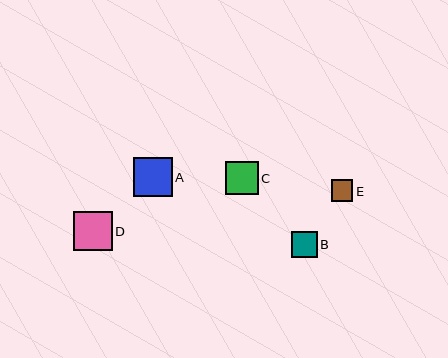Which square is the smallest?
Square E is the smallest with a size of approximately 21 pixels.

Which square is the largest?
Square D is the largest with a size of approximately 39 pixels.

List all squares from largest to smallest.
From largest to smallest: D, A, C, B, E.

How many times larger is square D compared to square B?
Square D is approximately 1.5 times the size of square B.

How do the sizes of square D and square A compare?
Square D and square A are approximately the same size.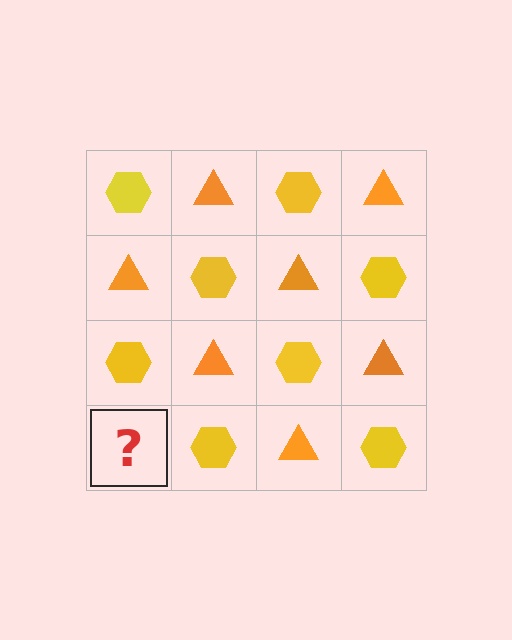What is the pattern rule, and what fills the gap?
The rule is that it alternates yellow hexagon and orange triangle in a checkerboard pattern. The gap should be filled with an orange triangle.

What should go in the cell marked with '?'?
The missing cell should contain an orange triangle.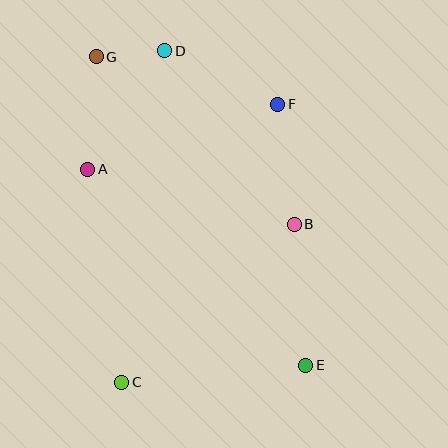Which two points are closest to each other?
Points D and G are closest to each other.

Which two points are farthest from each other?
Points E and G are farthest from each other.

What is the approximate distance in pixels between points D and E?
The distance between D and E is approximately 345 pixels.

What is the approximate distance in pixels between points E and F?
The distance between E and F is approximately 262 pixels.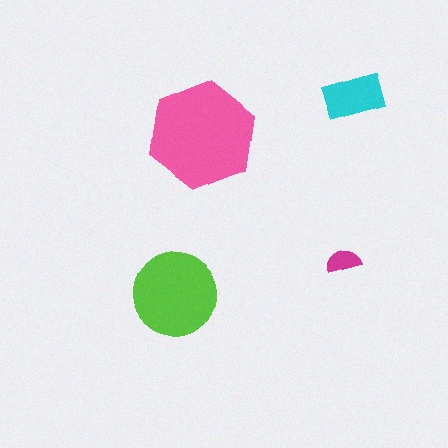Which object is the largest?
The pink hexagon.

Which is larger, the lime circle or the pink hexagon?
The pink hexagon.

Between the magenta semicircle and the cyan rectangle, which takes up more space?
The cyan rectangle.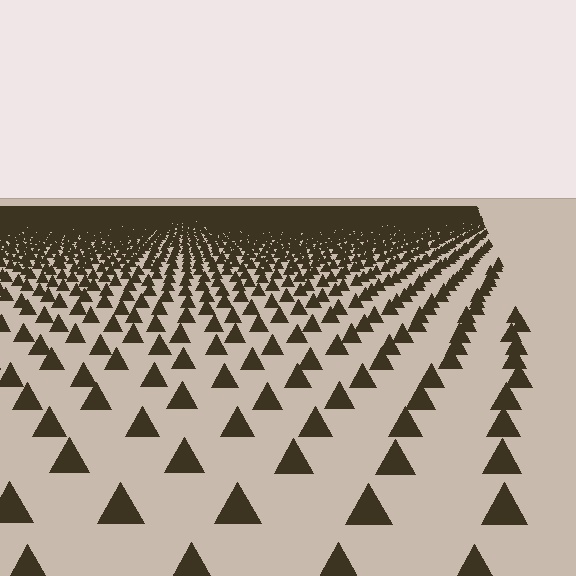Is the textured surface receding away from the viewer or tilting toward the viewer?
The surface is receding away from the viewer. Texture elements get smaller and denser toward the top.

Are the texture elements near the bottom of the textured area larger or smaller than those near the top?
Larger. Near the bottom, elements are closer to the viewer and appear at a bigger on-screen size.